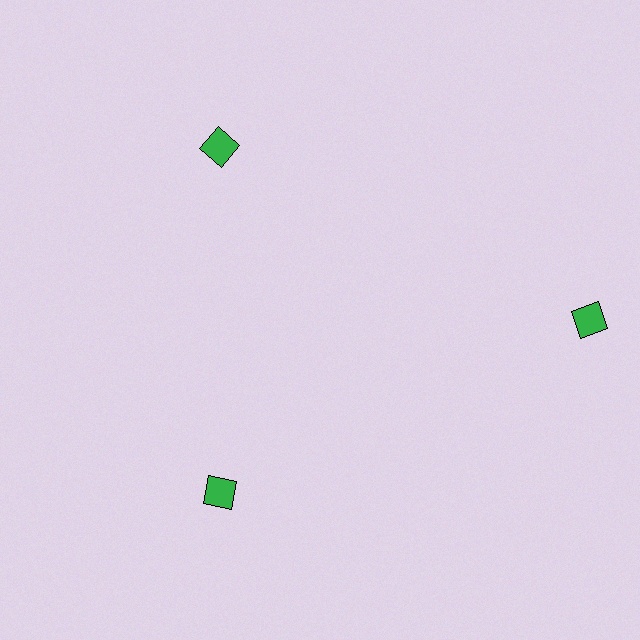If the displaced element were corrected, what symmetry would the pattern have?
It would have 3-fold rotational symmetry — the pattern would map onto itself every 120 degrees.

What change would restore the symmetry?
The symmetry would be restored by moving it inward, back onto the ring so that all 3 diamonds sit at equal angles and equal distance from the center.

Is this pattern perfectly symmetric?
No. The 3 green diamonds are arranged in a ring, but one element near the 3 o'clock position is pushed outward from the center, breaking the 3-fold rotational symmetry.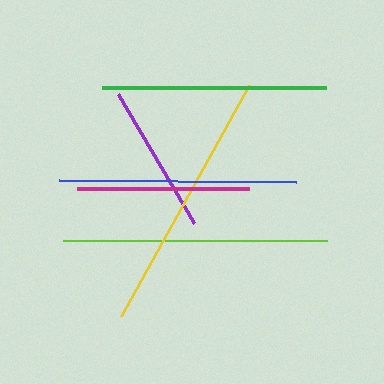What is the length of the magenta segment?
The magenta segment is approximately 172 pixels long.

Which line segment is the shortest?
The purple line is the shortest at approximately 150 pixels.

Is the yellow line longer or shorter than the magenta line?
The yellow line is longer than the magenta line.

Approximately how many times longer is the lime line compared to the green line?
The lime line is approximately 1.2 times the length of the green line.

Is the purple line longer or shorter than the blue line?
The blue line is longer than the purple line.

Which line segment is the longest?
The yellow line is the longest at approximately 265 pixels.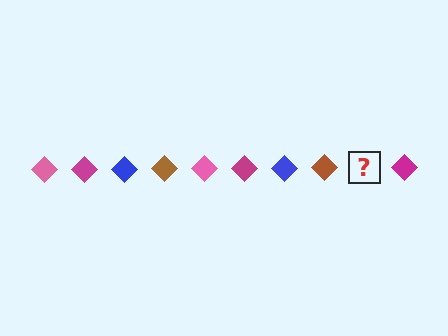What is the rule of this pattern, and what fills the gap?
The rule is that the pattern cycles through pink, magenta, blue, brown diamonds. The gap should be filled with a pink diamond.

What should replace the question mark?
The question mark should be replaced with a pink diamond.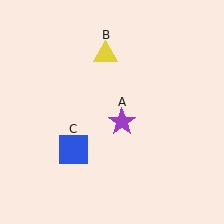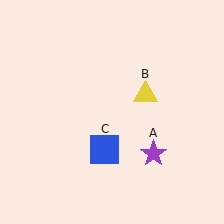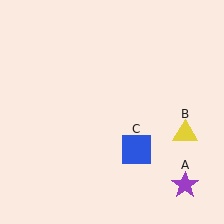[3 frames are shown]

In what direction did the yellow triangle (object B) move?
The yellow triangle (object B) moved down and to the right.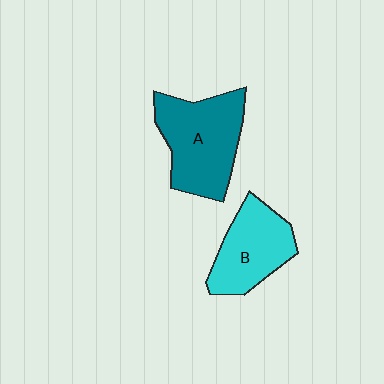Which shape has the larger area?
Shape A (teal).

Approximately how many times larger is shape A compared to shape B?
Approximately 1.3 times.